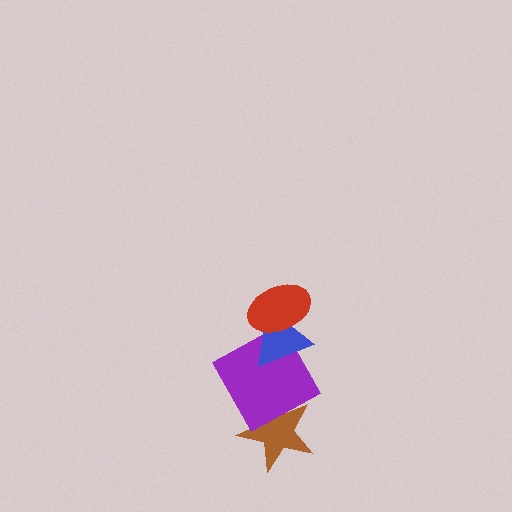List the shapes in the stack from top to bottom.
From top to bottom: the red ellipse, the blue triangle, the purple square, the brown star.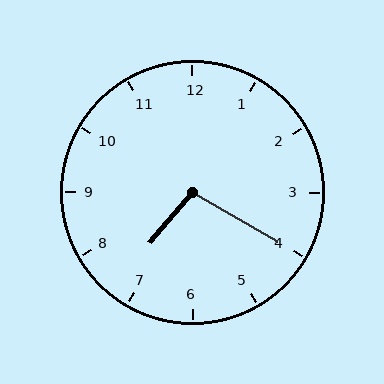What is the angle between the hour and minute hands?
Approximately 100 degrees.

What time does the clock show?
7:20.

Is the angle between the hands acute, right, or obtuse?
It is obtuse.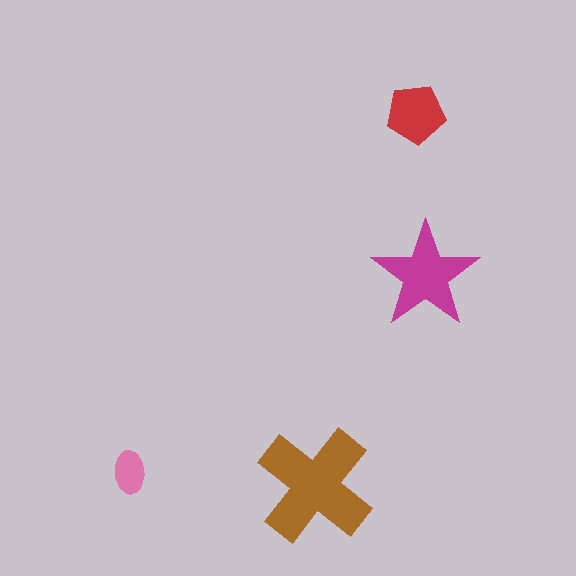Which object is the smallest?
The pink ellipse.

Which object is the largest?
The brown cross.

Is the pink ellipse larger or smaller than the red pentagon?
Smaller.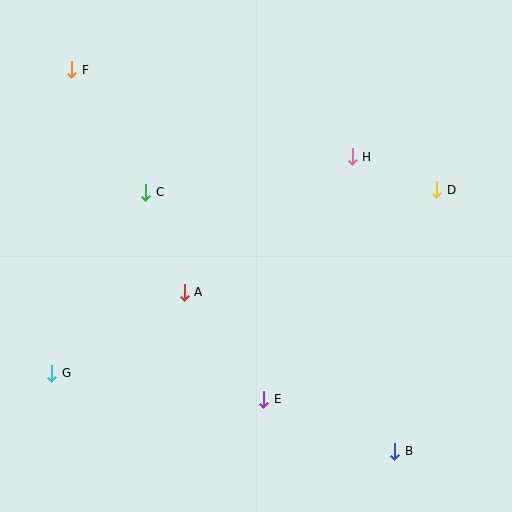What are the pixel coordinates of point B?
Point B is at (395, 451).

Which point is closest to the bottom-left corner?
Point G is closest to the bottom-left corner.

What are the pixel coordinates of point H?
Point H is at (352, 157).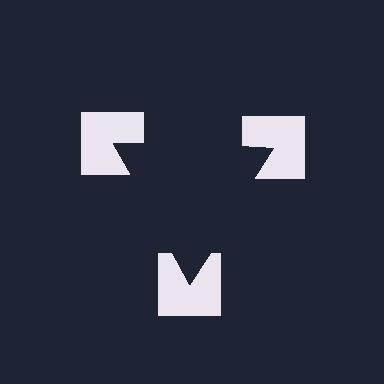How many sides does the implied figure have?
3 sides.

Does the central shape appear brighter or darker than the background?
It typically appears slightly darker than the background, even though no actual brightness change is drawn.